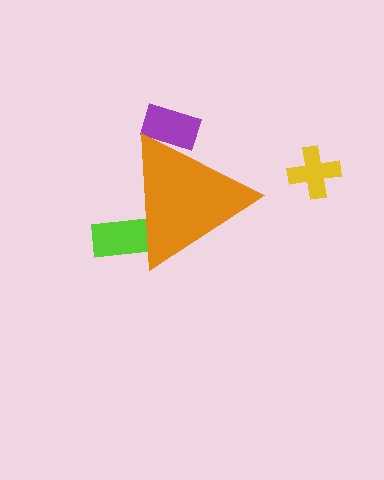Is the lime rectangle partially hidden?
Yes, the lime rectangle is partially hidden behind the orange triangle.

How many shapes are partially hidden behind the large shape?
2 shapes are partially hidden.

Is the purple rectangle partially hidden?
Yes, the purple rectangle is partially hidden behind the orange triangle.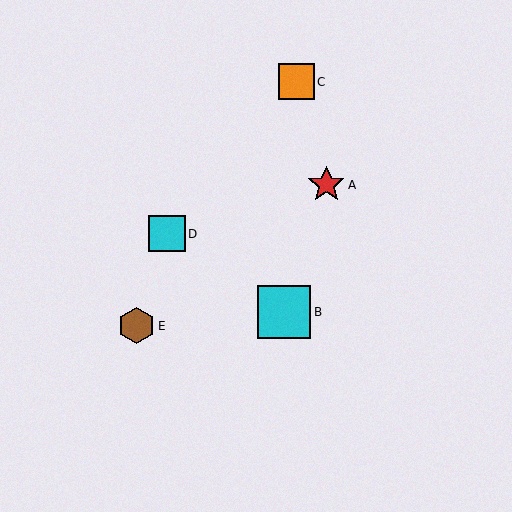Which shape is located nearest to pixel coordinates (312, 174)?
The red star (labeled A) at (326, 185) is nearest to that location.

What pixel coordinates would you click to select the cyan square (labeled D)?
Click at (167, 234) to select the cyan square D.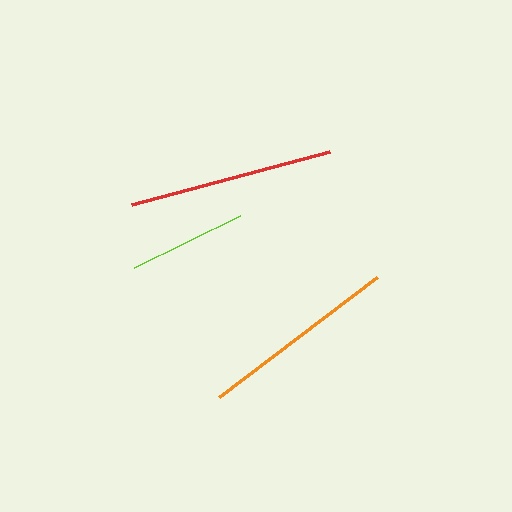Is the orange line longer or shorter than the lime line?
The orange line is longer than the lime line.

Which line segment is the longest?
The red line is the longest at approximately 205 pixels.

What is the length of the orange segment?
The orange segment is approximately 199 pixels long.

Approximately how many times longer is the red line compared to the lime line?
The red line is approximately 1.7 times the length of the lime line.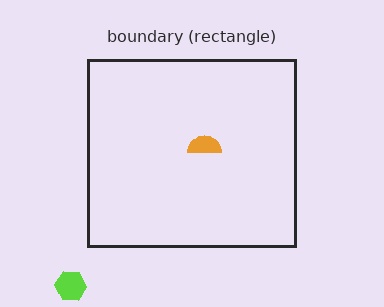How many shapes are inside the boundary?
1 inside, 1 outside.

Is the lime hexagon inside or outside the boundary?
Outside.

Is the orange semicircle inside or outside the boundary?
Inside.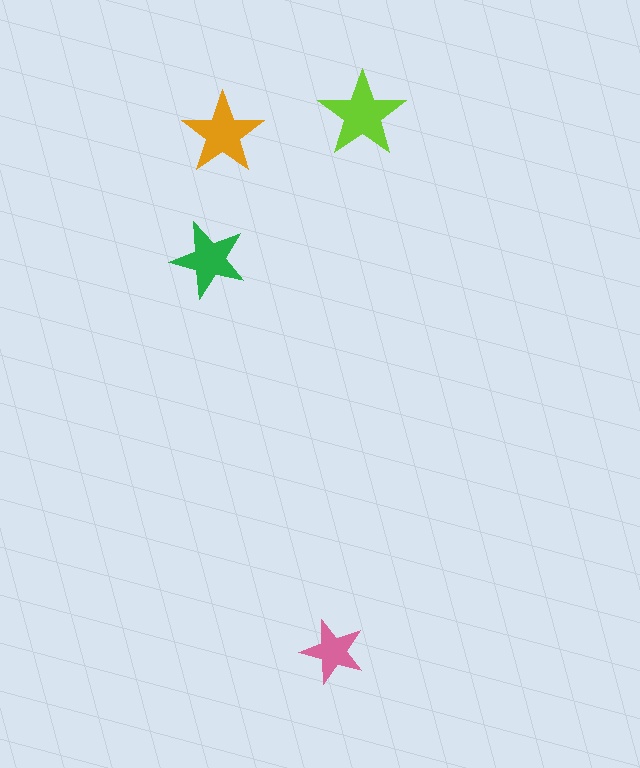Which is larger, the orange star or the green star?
The orange one.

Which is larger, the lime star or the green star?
The lime one.